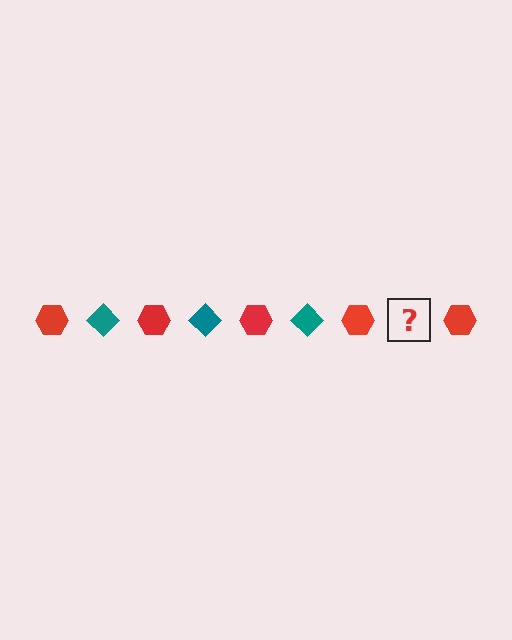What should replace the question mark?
The question mark should be replaced with a teal diamond.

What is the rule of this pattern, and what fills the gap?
The rule is that the pattern alternates between red hexagon and teal diamond. The gap should be filled with a teal diamond.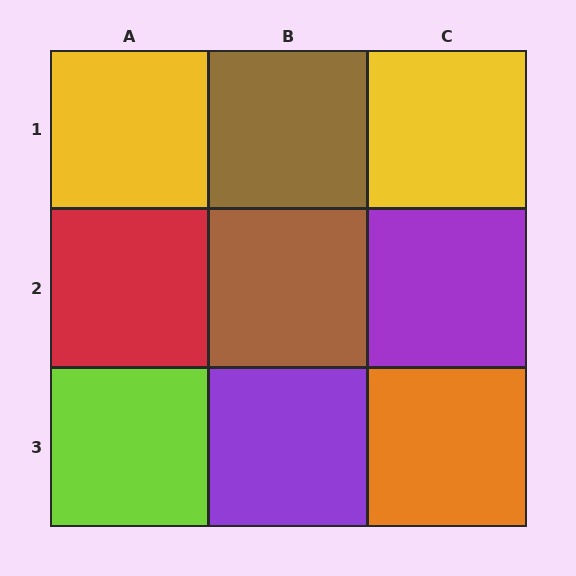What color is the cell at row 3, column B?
Purple.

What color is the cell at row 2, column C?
Purple.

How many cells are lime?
1 cell is lime.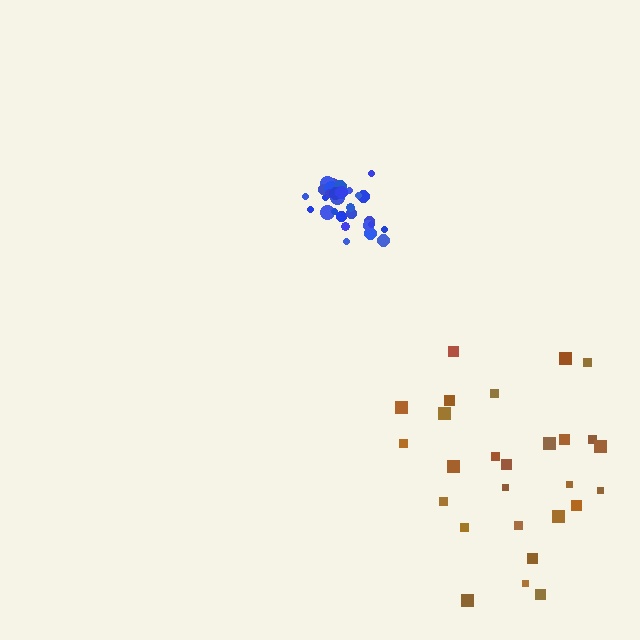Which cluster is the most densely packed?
Blue.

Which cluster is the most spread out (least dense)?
Brown.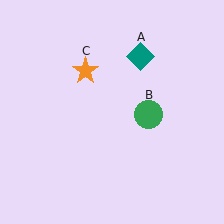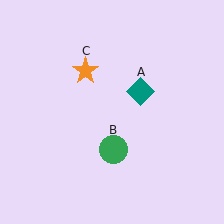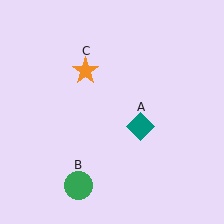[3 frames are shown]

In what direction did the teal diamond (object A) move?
The teal diamond (object A) moved down.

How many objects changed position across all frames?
2 objects changed position: teal diamond (object A), green circle (object B).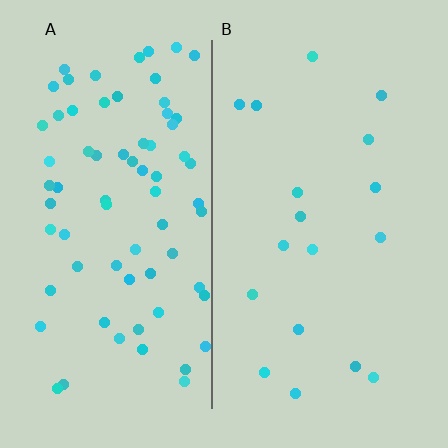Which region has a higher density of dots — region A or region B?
A (the left).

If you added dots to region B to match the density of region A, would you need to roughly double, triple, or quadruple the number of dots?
Approximately quadruple.